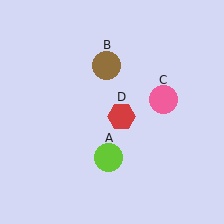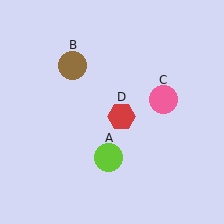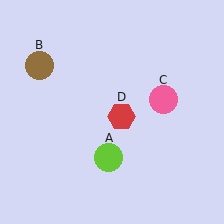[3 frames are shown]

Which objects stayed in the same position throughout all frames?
Lime circle (object A) and pink circle (object C) and red hexagon (object D) remained stationary.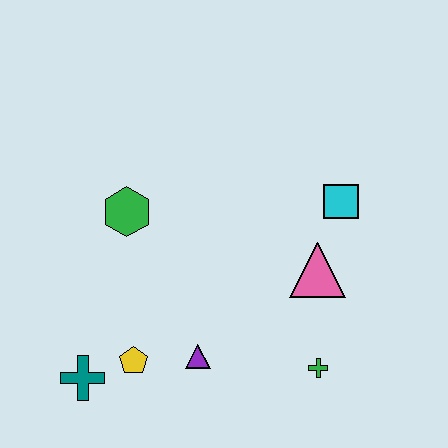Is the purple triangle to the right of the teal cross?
Yes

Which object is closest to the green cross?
The pink triangle is closest to the green cross.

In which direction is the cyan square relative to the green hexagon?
The cyan square is to the right of the green hexagon.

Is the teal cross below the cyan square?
Yes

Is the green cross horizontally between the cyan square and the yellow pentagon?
Yes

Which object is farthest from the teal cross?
The cyan square is farthest from the teal cross.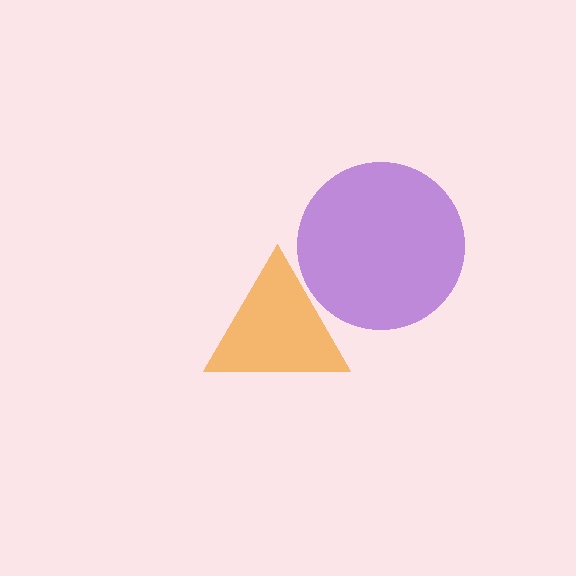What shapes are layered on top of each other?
The layered shapes are: a purple circle, an orange triangle.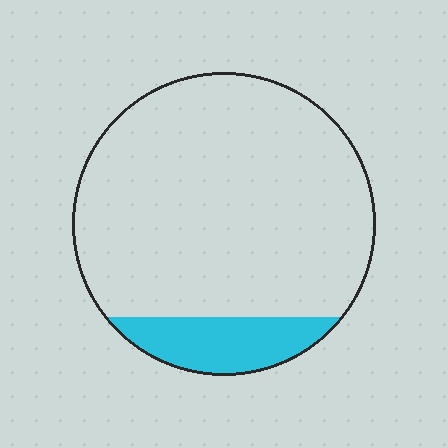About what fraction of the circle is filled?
About one eighth (1/8).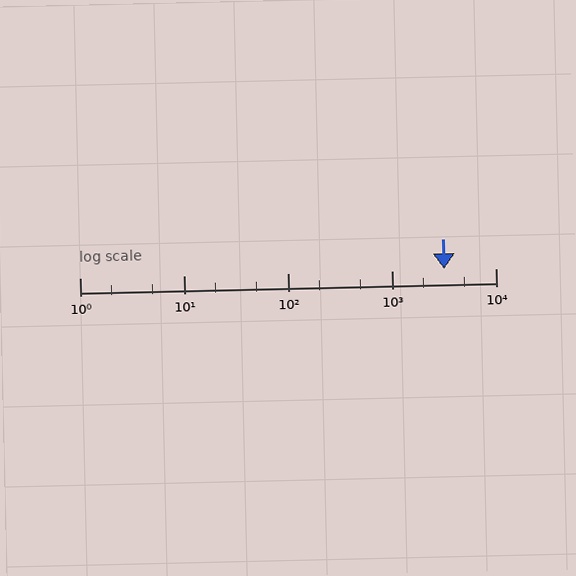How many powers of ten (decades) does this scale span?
The scale spans 4 decades, from 1 to 10000.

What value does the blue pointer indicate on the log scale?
The pointer indicates approximately 3200.